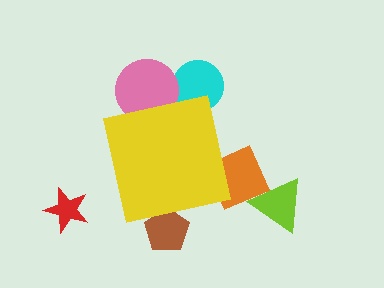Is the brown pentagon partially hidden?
Yes, the brown pentagon is partially hidden behind the yellow square.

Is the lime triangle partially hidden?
No, the lime triangle is fully visible.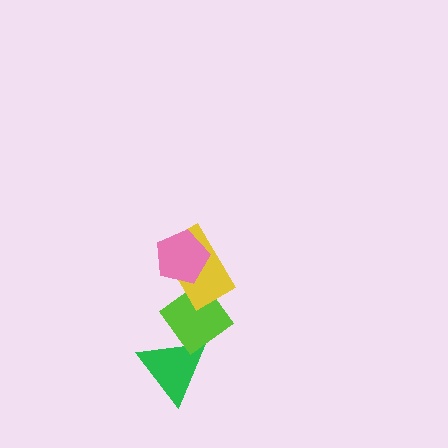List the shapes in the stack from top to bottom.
From top to bottom: the pink pentagon, the yellow rectangle, the lime diamond, the green triangle.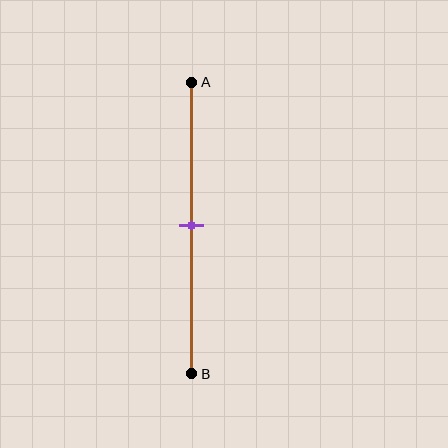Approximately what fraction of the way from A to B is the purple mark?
The purple mark is approximately 50% of the way from A to B.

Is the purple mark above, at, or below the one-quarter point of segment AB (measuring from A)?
The purple mark is below the one-quarter point of segment AB.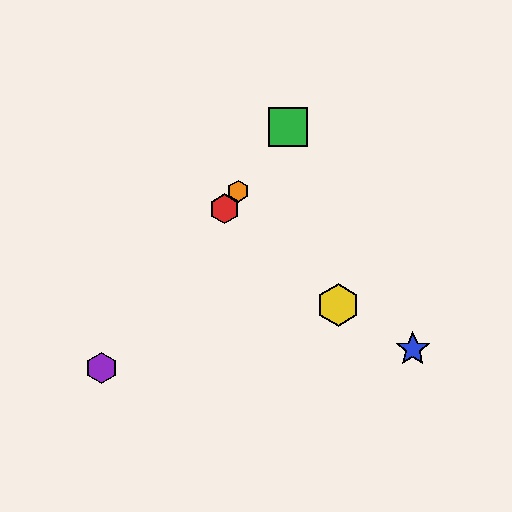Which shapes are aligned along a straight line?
The red hexagon, the green square, the purple hexagon, the orange hexagon are aligned along a straight line.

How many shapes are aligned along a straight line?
4 shapes (the red hexagon, the green square, the purple hexagon, the orange hexagon) are aligned along a straight line.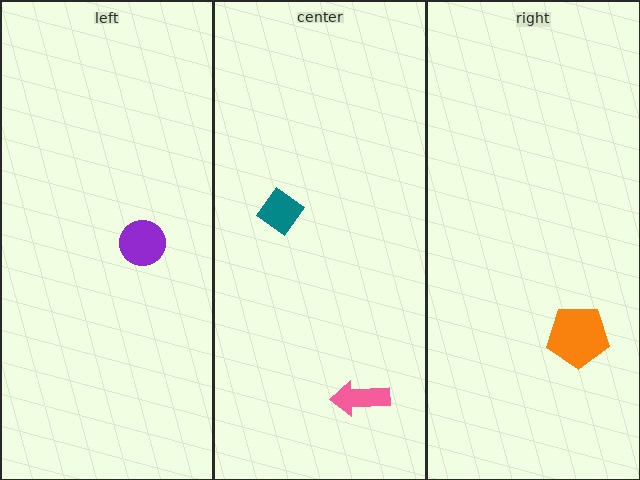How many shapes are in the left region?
1.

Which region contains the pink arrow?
The center region.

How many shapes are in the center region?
2.